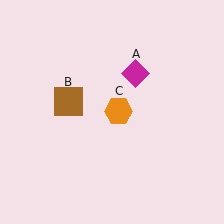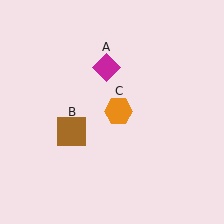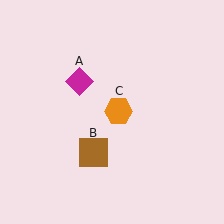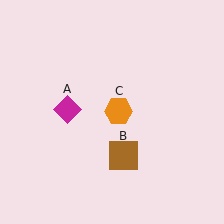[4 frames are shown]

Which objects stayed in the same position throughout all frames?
Orange hexagon (object C) remained stationary.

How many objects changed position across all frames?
2 objects changed position: magenta diamond (object A), brown square (object B).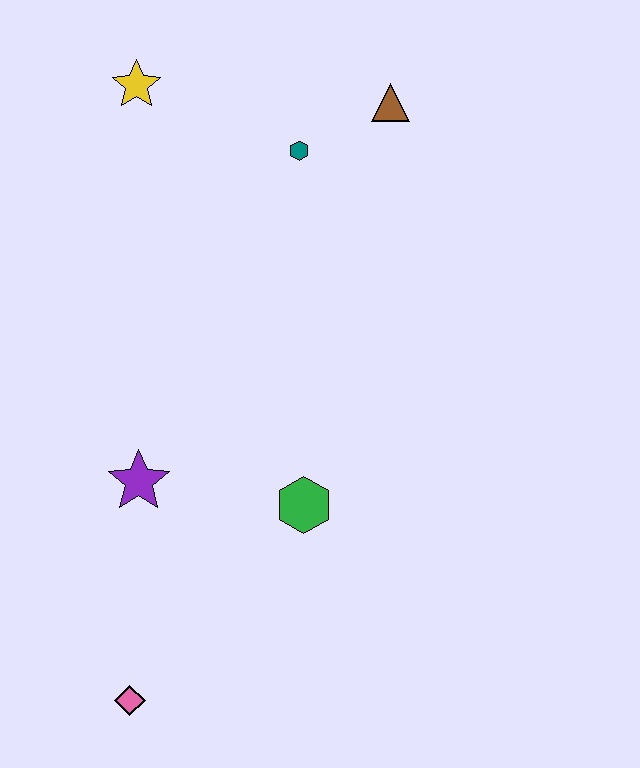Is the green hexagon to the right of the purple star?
Yes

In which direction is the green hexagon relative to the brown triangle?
The green hexagon is below the brown triangle.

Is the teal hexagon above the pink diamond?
Yes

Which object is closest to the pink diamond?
The purple star is closest to the pink diamond.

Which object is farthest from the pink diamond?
The brown triangle is farthest from the pink diamond.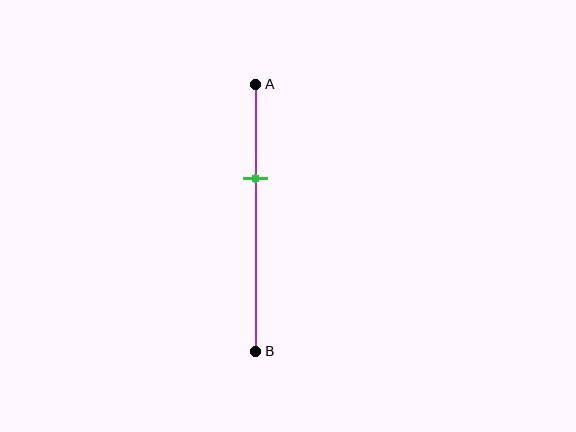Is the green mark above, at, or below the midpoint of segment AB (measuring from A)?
The green mark is above the midpoint of segment AB.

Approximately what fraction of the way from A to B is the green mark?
The green mark is approximately 35% of the way from A to B.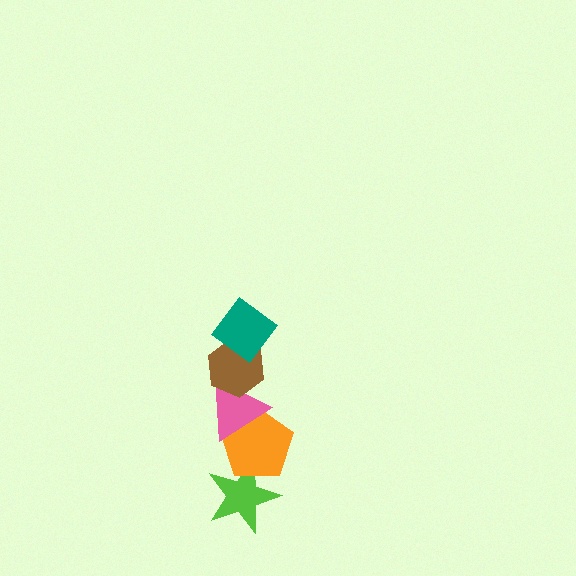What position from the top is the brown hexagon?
The brown hexagon is 2nd from the top.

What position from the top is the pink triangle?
The pink triangle is 3rd from the top.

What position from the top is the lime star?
The lime star is 5th from the top.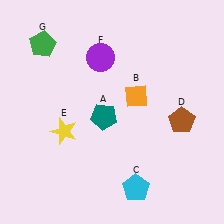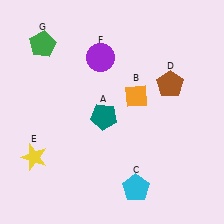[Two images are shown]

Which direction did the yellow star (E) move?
The yellow star (E) moved left.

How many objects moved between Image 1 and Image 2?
2 objects moved between the two images.